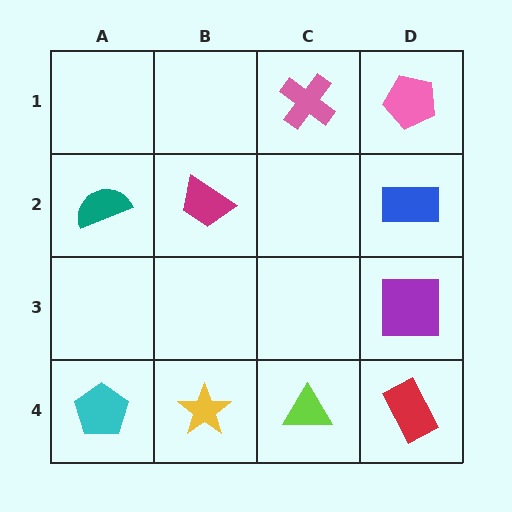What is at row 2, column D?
A blue rectangle.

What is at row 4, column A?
A cyan pentagon.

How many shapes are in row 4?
4 shapes.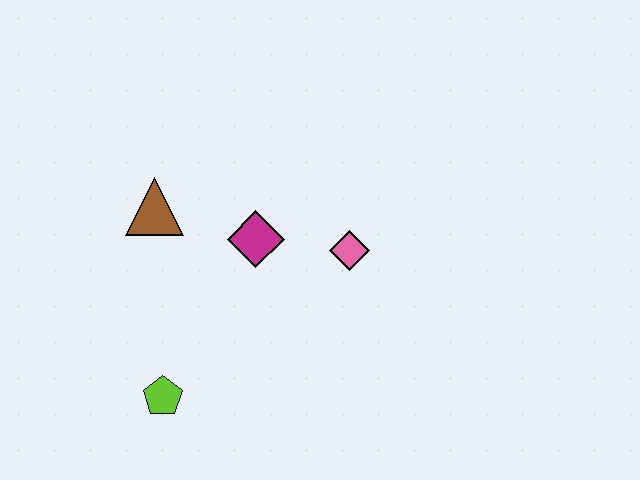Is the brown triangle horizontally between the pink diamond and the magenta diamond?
No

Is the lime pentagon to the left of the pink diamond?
Yes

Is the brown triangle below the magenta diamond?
No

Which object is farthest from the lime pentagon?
The pink diamond is farthest from the lime pentagon.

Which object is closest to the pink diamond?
The magenta diamond is closest to the pink diamond.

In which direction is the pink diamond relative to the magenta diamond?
The pink diamond is to the right of the magenta diamond.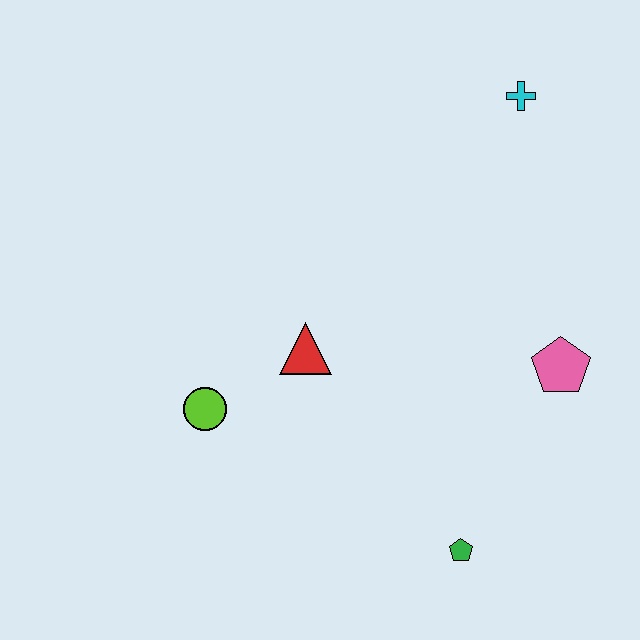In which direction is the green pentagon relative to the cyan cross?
The green pentagon is below the cyan cross.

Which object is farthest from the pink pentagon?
The lime circle is farthest from the pink pentagon.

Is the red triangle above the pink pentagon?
Yes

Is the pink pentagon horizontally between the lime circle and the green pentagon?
No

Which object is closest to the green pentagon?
The pink pentagon is closest to the green pentagon.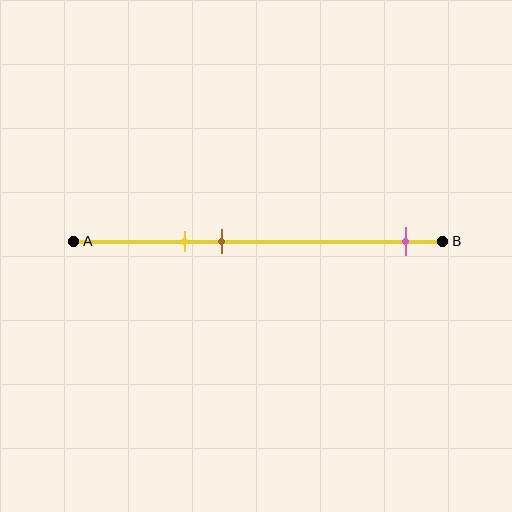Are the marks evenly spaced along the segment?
No, the marks are not evenly spaced.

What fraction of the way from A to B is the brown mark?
The brown mark is approximately 40% (0.4) of the way from A to B.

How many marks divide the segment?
There are 3 marks dividing the segment.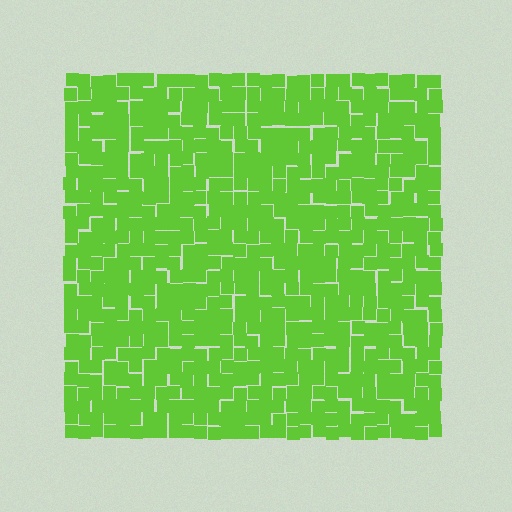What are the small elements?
The small elements are squares.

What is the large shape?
The large shape is a square.